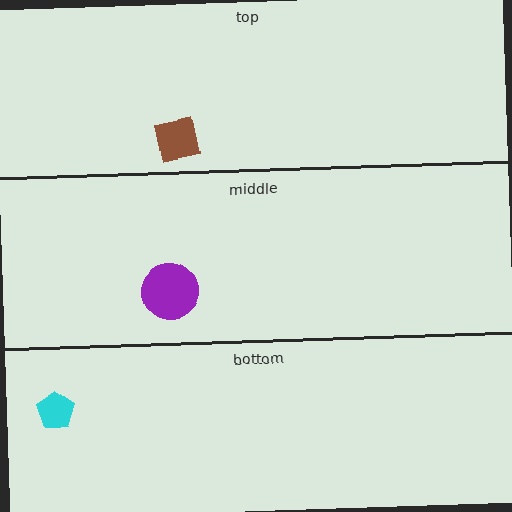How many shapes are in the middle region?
1.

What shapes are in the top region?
The brown square.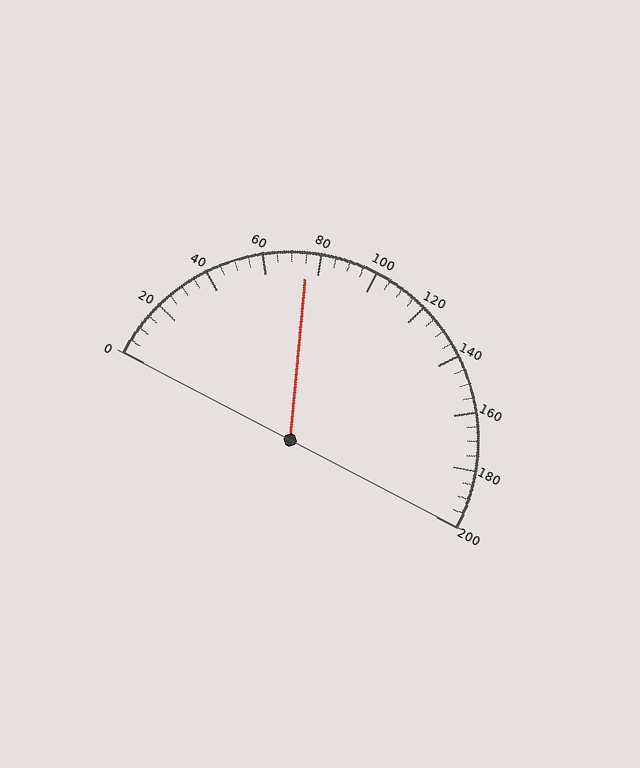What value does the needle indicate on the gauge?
The needle indicates approximately 75.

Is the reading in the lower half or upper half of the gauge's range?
The reading is in the lower half of the range (0 to 200).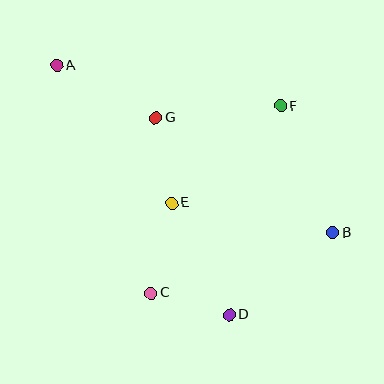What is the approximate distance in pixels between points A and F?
The distance between A and F is approximately 228 pixels.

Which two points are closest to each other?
Points C and D are closest to each other.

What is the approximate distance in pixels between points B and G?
The distance between B and G is approximately 211 pixels.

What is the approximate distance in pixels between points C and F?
The distance between C and F is approximately 228 pixels.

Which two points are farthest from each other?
Points A and B are farthest from each other.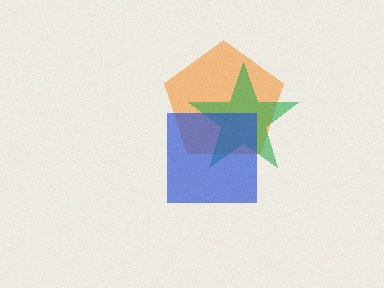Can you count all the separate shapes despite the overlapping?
Yes, there are 3 separate shapes.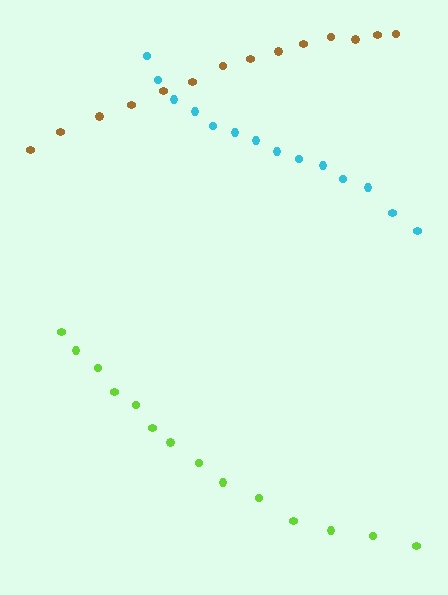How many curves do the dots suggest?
There are 3 distinct paths.